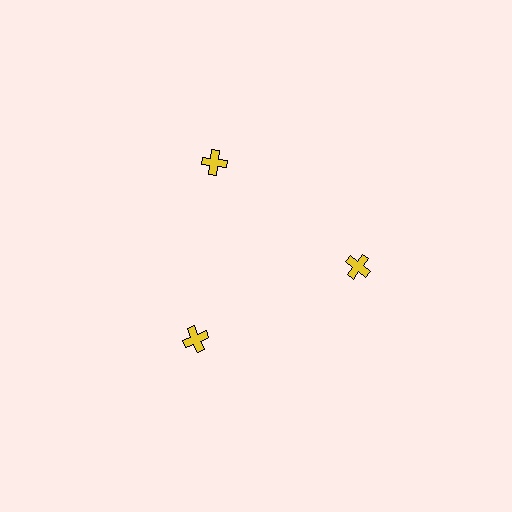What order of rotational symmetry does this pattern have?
This pattern has 3-fold rotational symmetry.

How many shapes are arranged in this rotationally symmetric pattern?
There are 3 shapes, arranged in 3 groups of 1.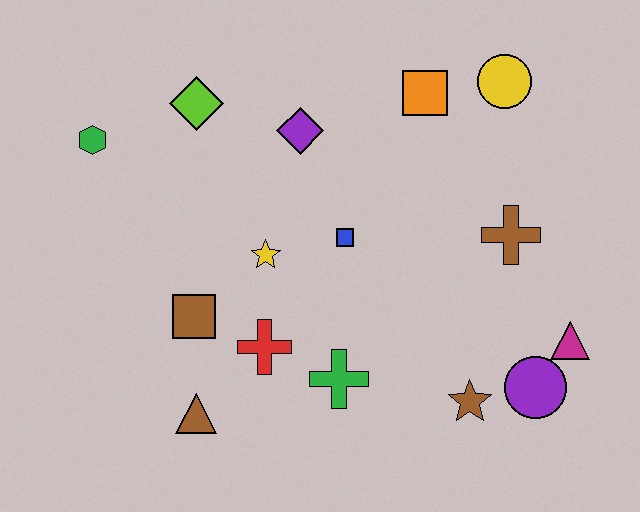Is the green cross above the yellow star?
No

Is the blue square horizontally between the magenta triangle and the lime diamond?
Yes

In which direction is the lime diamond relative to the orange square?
The lime diamond is to the left of the orange square.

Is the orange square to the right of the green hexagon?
Yes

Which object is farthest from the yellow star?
The magenta triangle is farthest from the yellow star.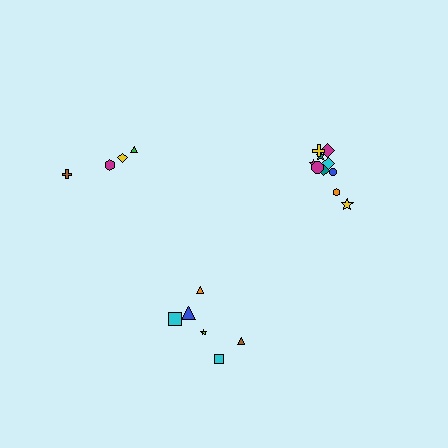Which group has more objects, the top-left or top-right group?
The top-right group.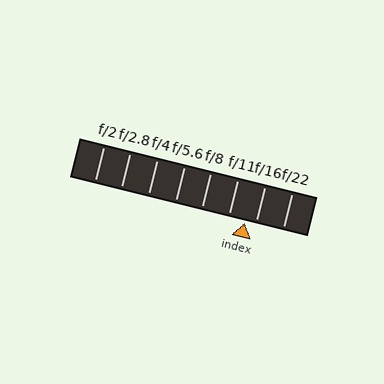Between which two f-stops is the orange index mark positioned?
The index mark is between f/11 and f/16.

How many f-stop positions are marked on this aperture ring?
There are 8 f-stop positions marked.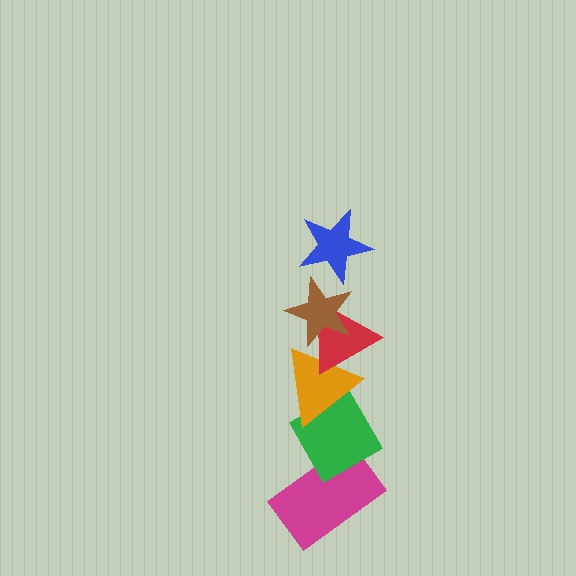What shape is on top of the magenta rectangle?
The green diamond is on top of the magenta rectangle.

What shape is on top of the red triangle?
The brown star is on top of the red triangle.